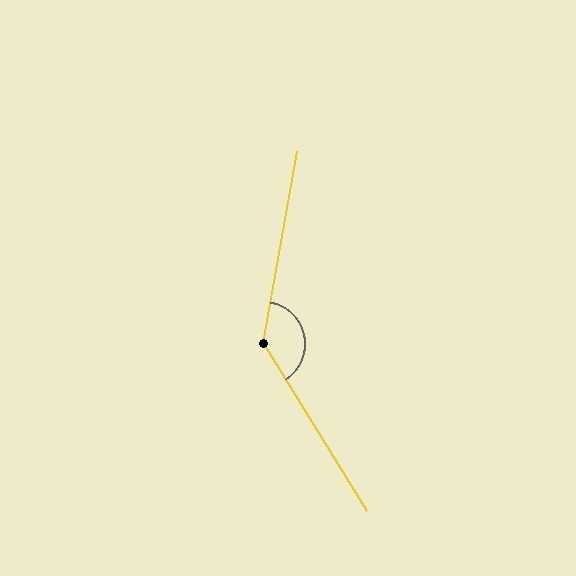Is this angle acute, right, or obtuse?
It is obtuse.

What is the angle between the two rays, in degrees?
Approximately 138 degrees.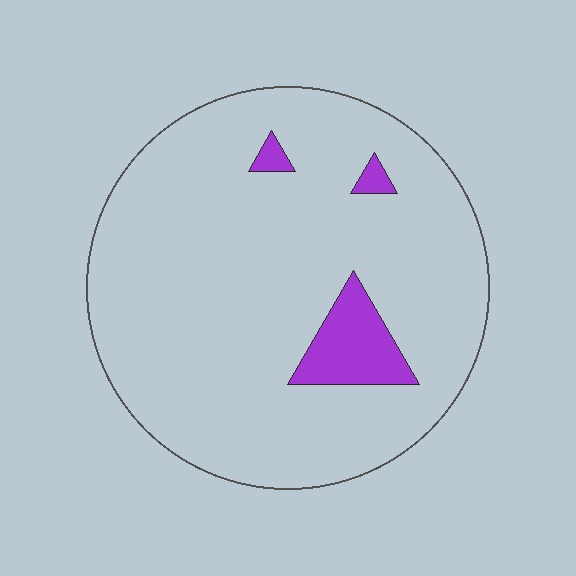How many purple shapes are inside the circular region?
3.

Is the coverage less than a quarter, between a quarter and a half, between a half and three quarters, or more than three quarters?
Less than a quarter.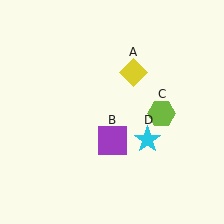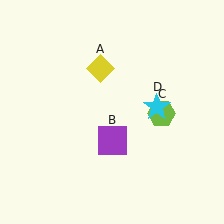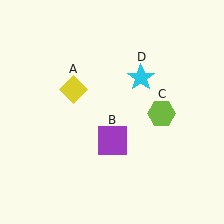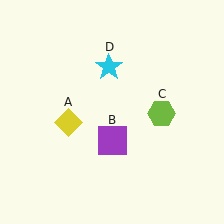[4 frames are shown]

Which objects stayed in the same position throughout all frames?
Purple square (object B) and lime hexagon (object C) remained stationary.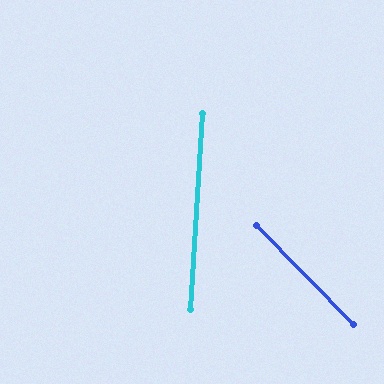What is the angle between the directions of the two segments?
Approximately 48 degrees.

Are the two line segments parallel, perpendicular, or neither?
Neither parallel nor perpendicular — they differ by about 48°.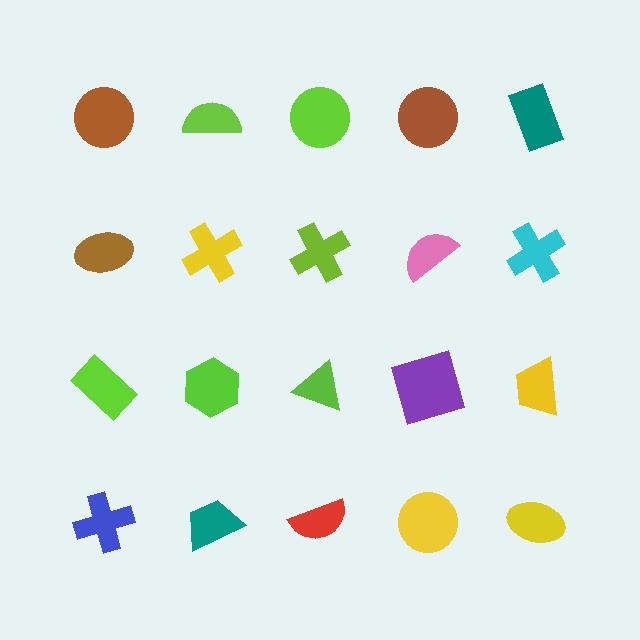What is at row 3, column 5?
A yellow trapezoid.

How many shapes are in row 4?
5 shapes.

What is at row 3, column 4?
A purple square.